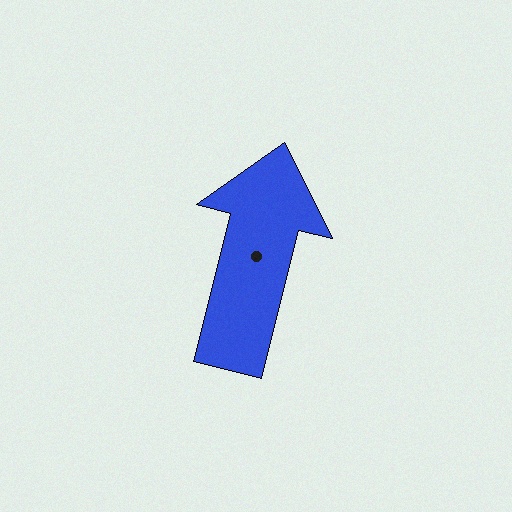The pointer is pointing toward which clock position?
Roughly 12 o'clock.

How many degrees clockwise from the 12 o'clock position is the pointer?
Approximately 14 degrees.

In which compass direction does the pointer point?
North.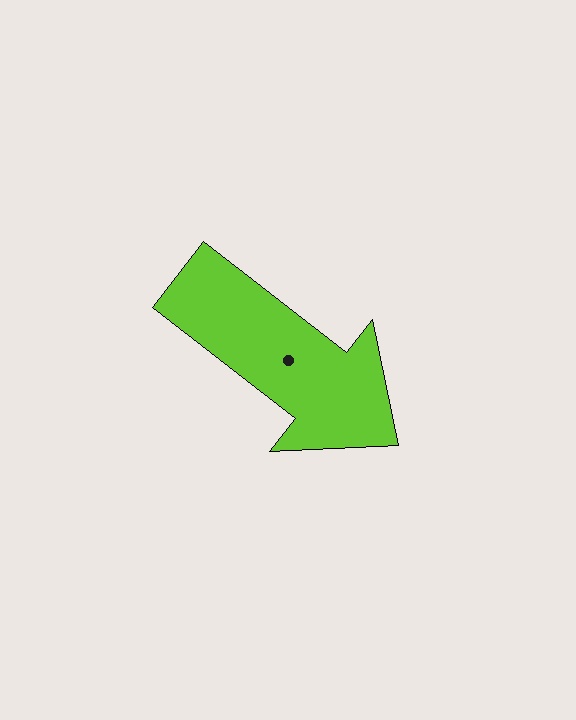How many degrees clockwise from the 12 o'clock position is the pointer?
Approximately 128 degrees.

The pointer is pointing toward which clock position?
Roughly 4 o'clock.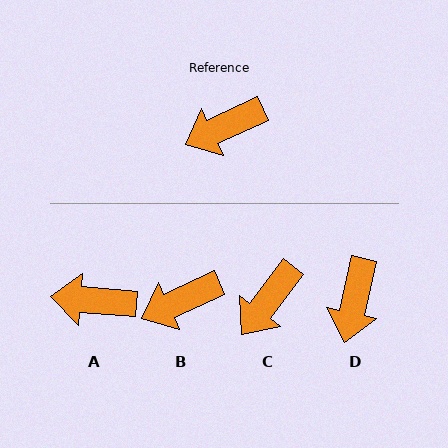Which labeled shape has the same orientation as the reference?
B.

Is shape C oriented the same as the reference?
No, it is off by about 28 degrees.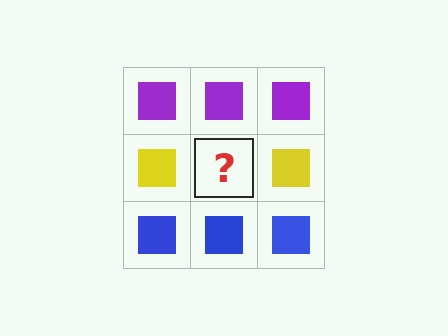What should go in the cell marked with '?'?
The missing cell should contain a yellow square.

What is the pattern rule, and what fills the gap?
The rule is that each row has a consistent color. The gap should be filled with a yellow square.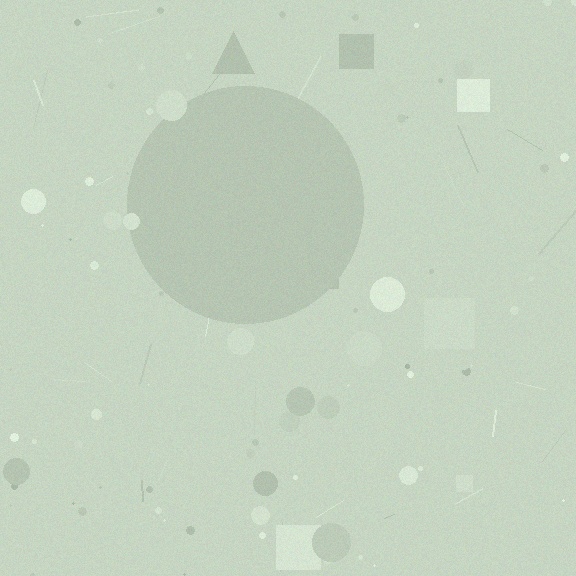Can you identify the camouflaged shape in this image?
The camouflaged shape is a circle.